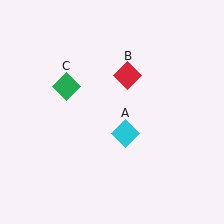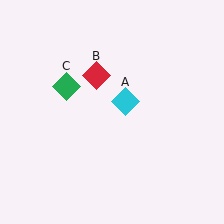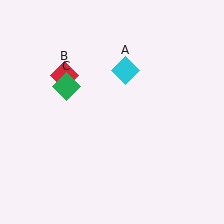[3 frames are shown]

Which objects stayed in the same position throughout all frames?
Green diamond (object C) remained stationary.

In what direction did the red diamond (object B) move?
The red diamond (object B) moved left.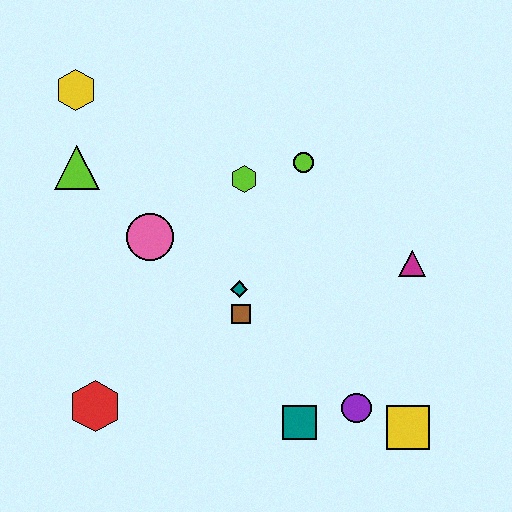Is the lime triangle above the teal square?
Yes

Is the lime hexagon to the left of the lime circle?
Yes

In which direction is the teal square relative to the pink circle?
The teal square is below the pink circle.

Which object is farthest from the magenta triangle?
The yellow hexagon is farthest from the magenta triangle.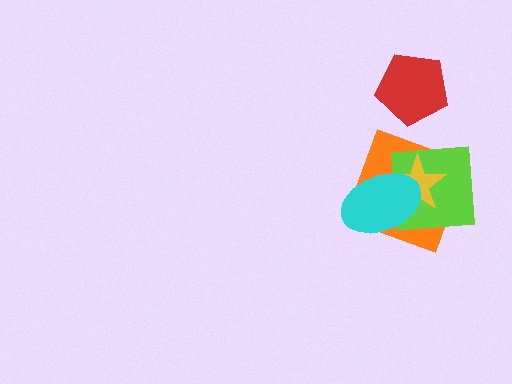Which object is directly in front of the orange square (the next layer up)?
The lime square is directly in front of the orange square.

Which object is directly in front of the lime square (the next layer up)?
The yellow star is directly in front of the lime square.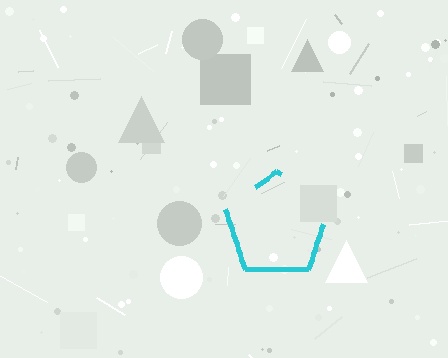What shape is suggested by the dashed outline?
The dashed outline suggests a pentagon.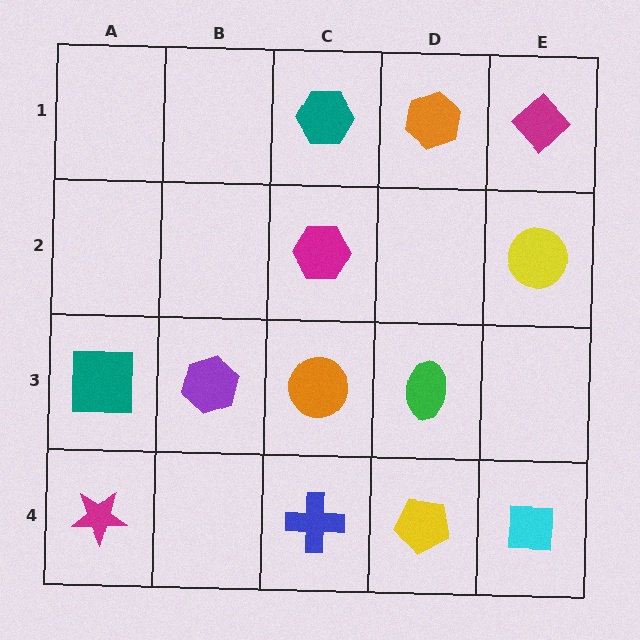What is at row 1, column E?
A magenta diamond.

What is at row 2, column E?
A yellow circle.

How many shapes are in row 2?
2 shapes.